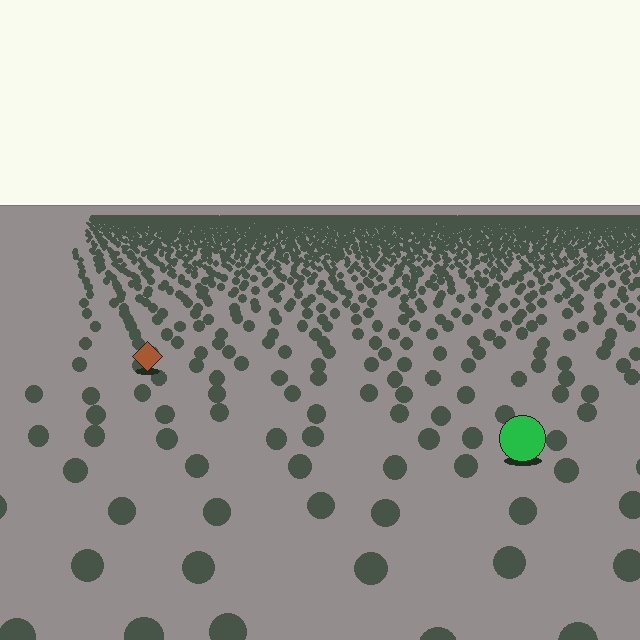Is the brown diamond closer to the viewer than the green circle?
No. The green circle is closer — you can tell from the texture gradient: the ground texture is coarser near it.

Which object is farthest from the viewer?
The brown diamond is farthest from the viewer. It appears smaller and the ground texture around it is denser.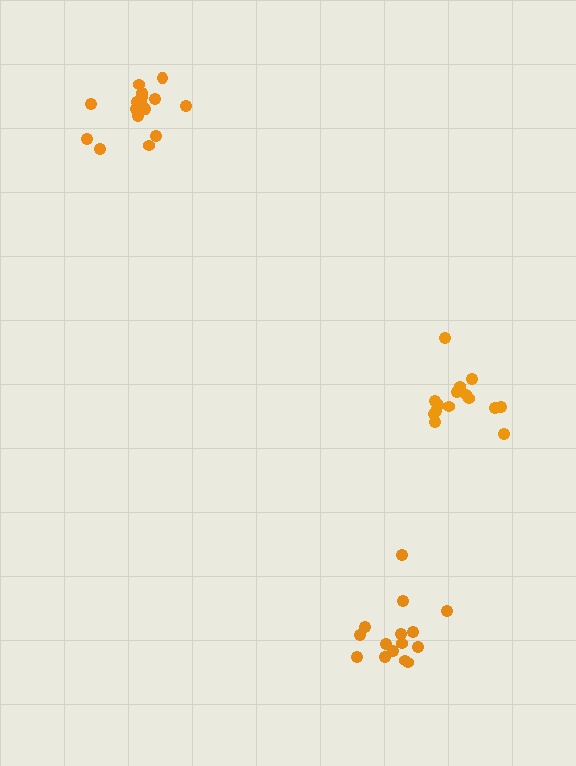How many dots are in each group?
Group 1: 16 dots, Group 2: 15 dots, Group 3: 15 dots (46 total).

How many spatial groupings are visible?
There are 3 spatial groupings.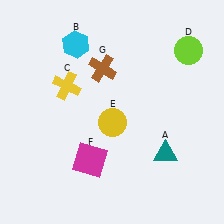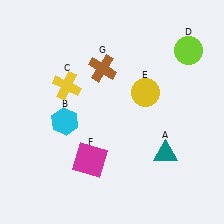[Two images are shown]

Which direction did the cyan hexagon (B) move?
The cyan hexagon (B) moved down.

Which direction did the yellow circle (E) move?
The yellow circle (E) moved right.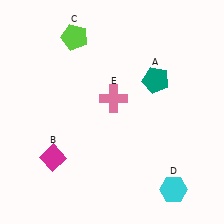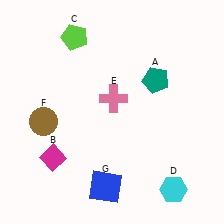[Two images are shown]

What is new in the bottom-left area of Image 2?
A brown circle (F) was added in the bottom-left area of Image 2.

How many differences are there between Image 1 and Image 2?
There are 2 differences between the two images.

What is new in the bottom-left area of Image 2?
A blue square (G) was added in the bottom-left area of Image 2.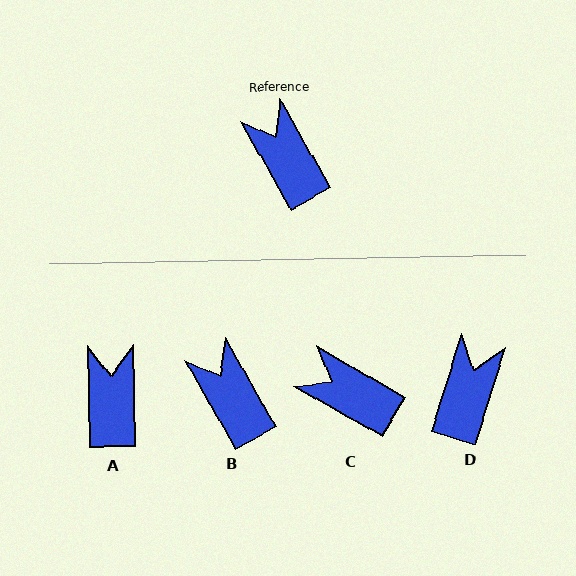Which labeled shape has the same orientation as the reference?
B.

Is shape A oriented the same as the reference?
No, it is off by about 29 degrees.